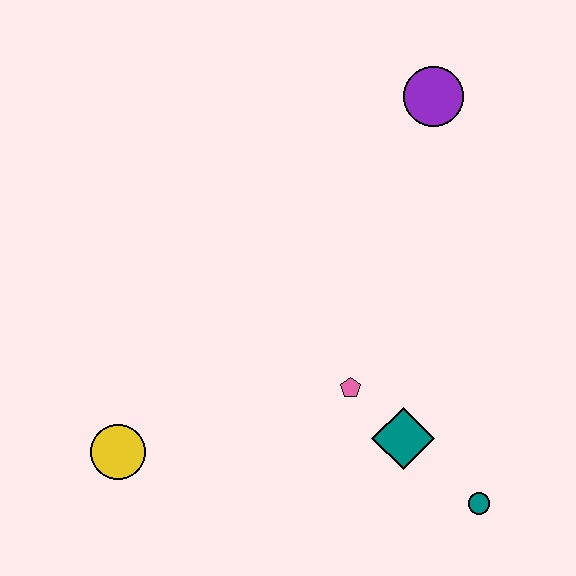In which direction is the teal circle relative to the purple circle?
The teal circle is below the purple circle.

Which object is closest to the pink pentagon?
The teal diamond is closest to the pink pentagon.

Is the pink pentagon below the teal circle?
No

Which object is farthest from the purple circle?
The yellow circle is farthest from the purple circle.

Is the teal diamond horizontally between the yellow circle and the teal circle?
Yes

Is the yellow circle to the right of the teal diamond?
No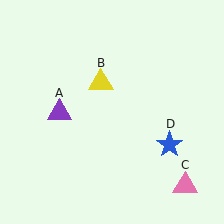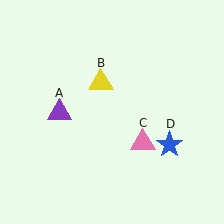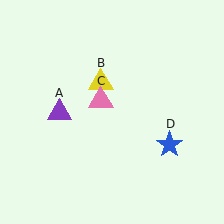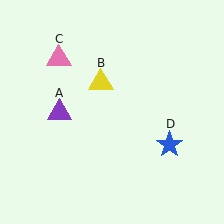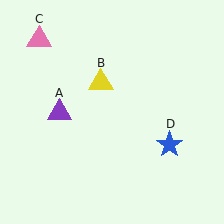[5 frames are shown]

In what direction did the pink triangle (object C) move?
The pink triangle (object C) moved up and to the left.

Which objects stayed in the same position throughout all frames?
Purple triangle (object A) and yellow triangle (object B) and blue star (object D) remained stationary.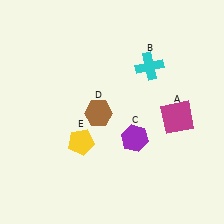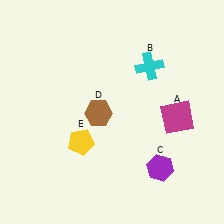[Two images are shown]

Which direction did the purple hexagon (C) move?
The purple hexagon (C) moved down.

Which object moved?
The purple hexagon (C) moved down.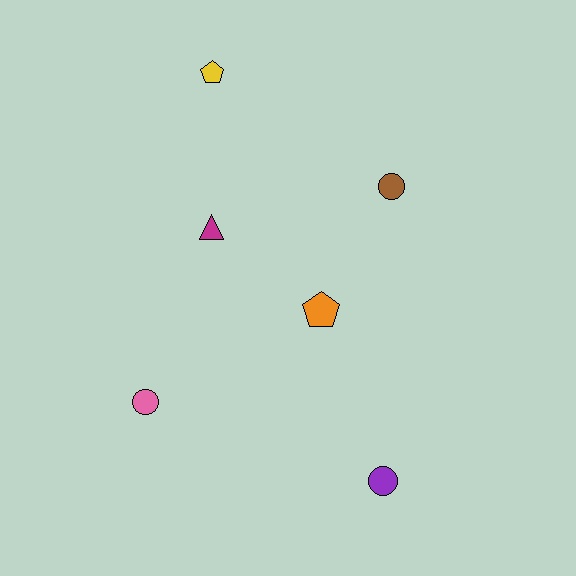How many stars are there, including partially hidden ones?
There are no stars.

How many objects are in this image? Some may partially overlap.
There are 6 objects.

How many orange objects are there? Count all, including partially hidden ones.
There is 1 orange object.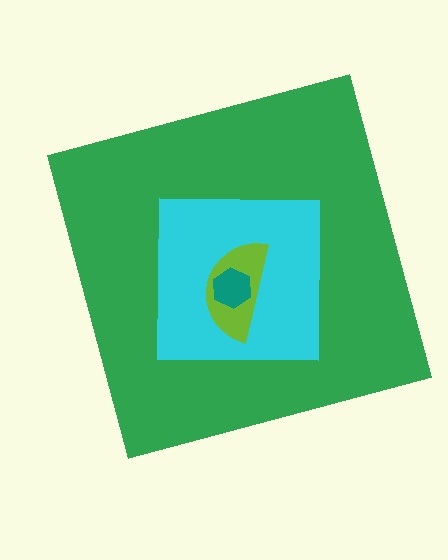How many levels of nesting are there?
4.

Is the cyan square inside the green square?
Yes.